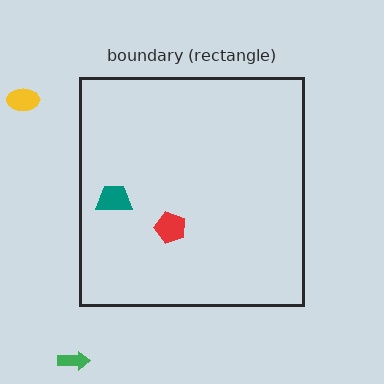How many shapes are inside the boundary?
2 inside, 2 outside.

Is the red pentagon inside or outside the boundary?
Inside.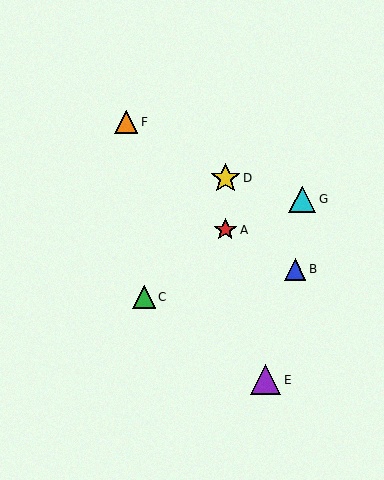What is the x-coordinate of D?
Object D is at x≈225.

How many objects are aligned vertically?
2 objects (A, D) are aligned vertically.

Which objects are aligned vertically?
Objects A, D are aligned vertically.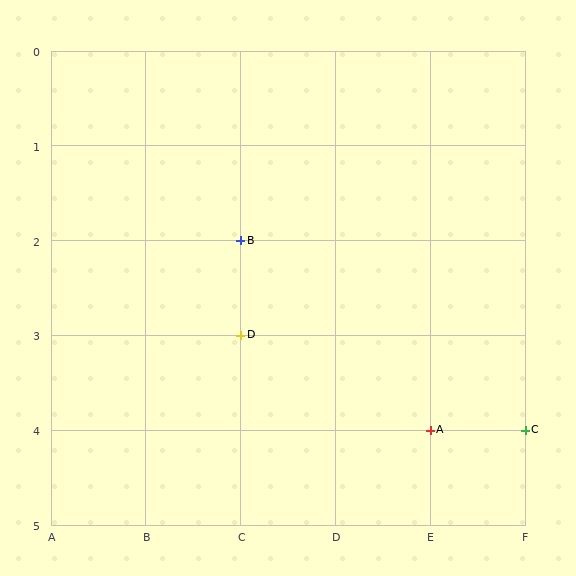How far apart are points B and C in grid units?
Points B and C are 3 columns and 2 rows apart (about 3.6 grid units diagonally).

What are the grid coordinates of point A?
Point A is at grid coordinates (E, 4).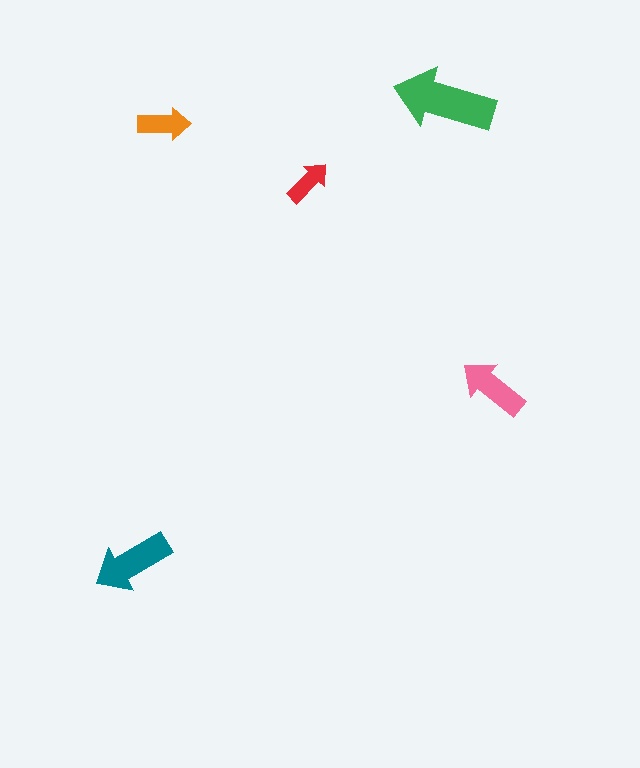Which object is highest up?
The green arrow is topmost.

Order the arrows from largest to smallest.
the green one, the teal one, the pink one, the orange one, the red one.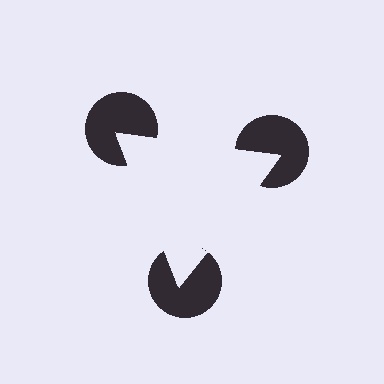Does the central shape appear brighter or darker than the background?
It typically appears slightly brighter than the background, even though no actual brightness change is drawn.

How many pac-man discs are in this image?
There are 3 — one at each vertex of the illusory triangle.